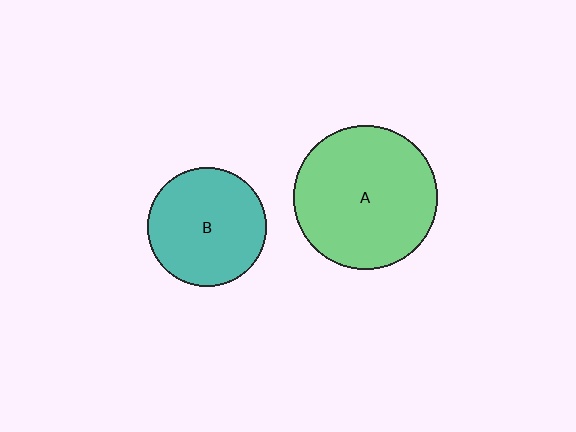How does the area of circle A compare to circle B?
Approximately 1.5 times.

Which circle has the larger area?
Circle A (green).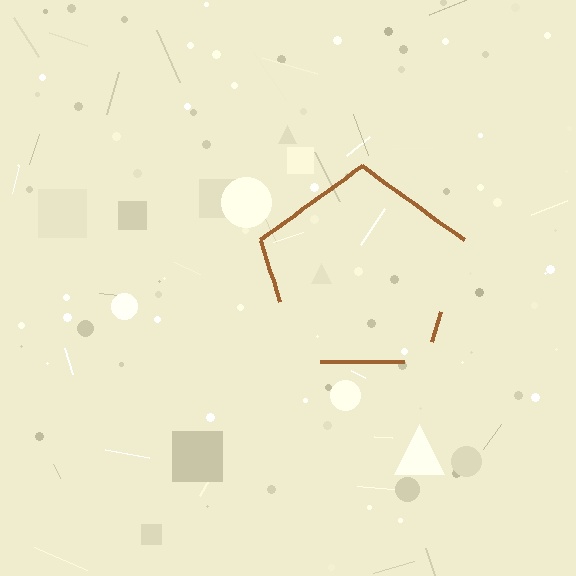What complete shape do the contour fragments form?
The contour fragments form a pentagon.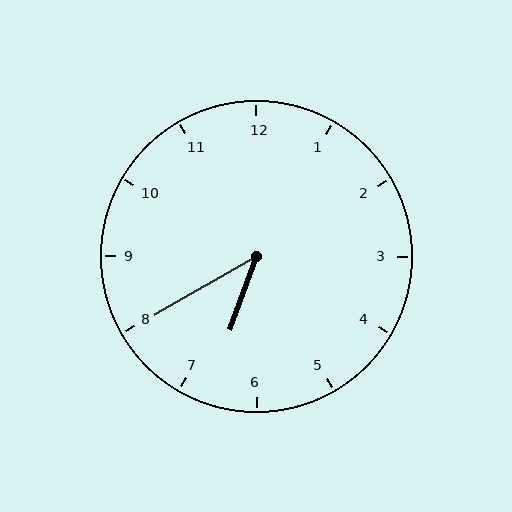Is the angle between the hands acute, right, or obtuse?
It is acute.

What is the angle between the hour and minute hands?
Approximately 40 degrees.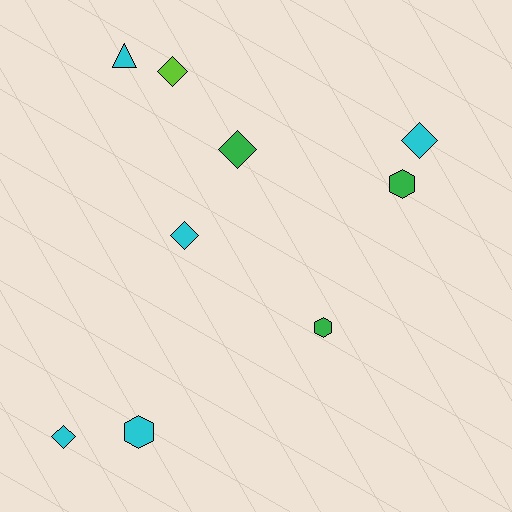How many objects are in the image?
There are 9 objects.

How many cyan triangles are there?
There is 1 cyan triangle.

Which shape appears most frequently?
Diamond, with 5 objects.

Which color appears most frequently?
Cyan, with 5 objects.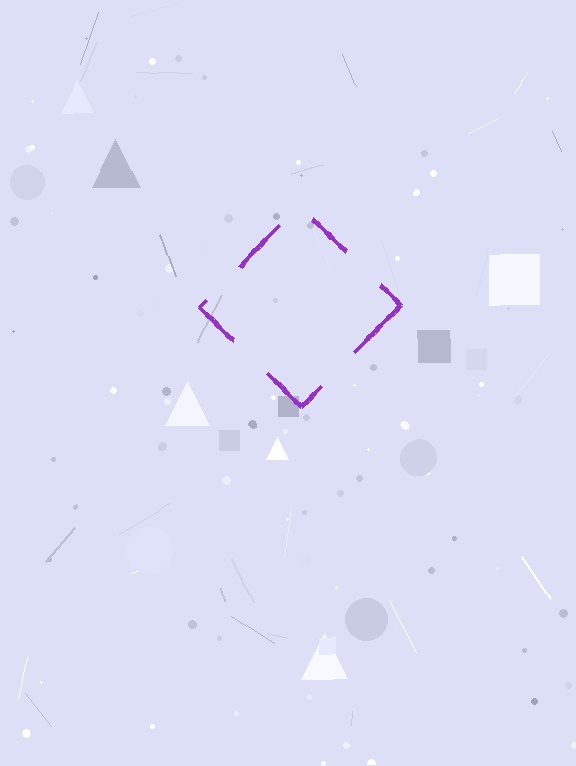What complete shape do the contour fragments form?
The contour fragments form a diamond.